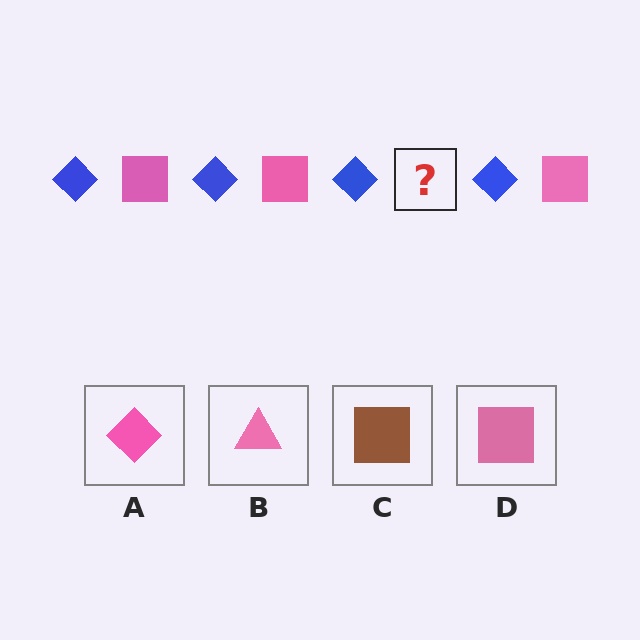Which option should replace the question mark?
Option D.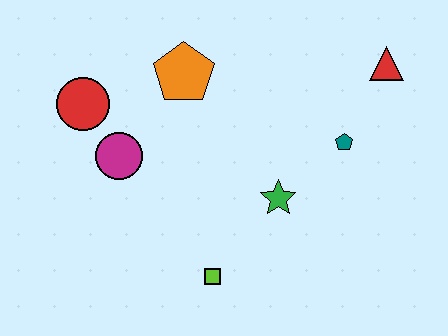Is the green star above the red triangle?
No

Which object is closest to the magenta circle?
The red circle is closest to the magenta circle.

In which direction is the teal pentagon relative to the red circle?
The teal pentagon is to the right of the red circle.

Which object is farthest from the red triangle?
The red circle is farthest from the red triangle.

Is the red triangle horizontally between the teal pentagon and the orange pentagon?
No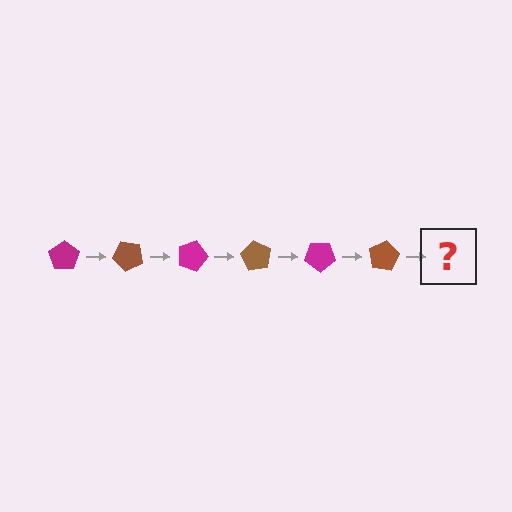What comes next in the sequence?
The next element should be a magenta pentagon, rotated 270 degrees from the start.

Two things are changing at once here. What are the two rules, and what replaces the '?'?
The two rules are that it rotates 45 degrees each step and the color cycles through magenta and brown. The '?' should be a magenta pentagon, rotated 270 degrees from the start.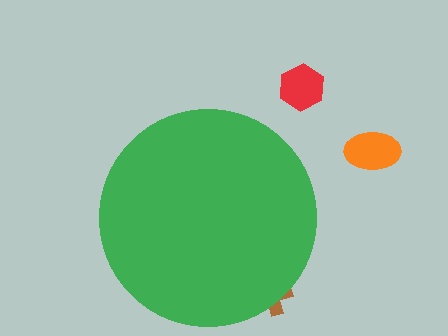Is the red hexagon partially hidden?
No, the red hexagon is fully visible.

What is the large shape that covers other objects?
A green circle.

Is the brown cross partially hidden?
Yes, the brown cross is partially hidden behind the green circle.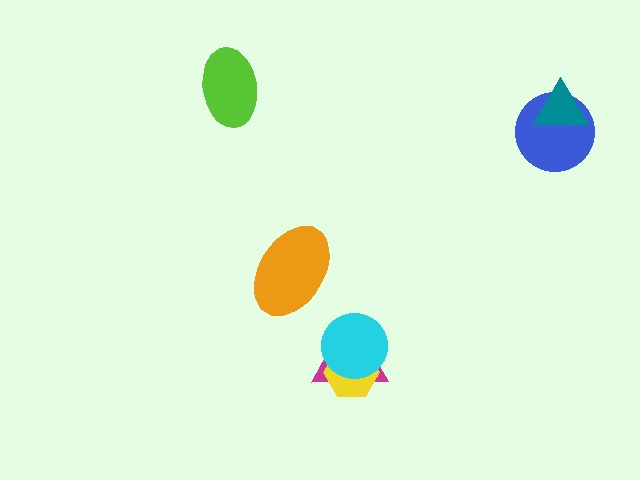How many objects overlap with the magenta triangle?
2 objects overlap with the magenta triangle.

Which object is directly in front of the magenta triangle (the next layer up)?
The yellow hexagon is directly in front of the magenta triangle.